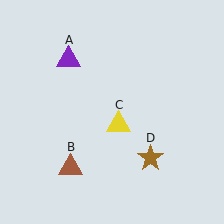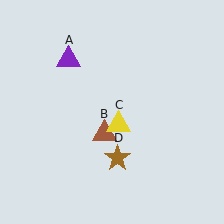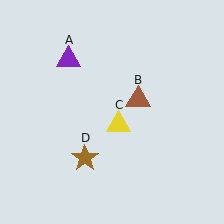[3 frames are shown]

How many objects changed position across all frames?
2 objects changed position: brown triangle (object B), brown star (object D).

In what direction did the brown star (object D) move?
The brown star (object D) moved left.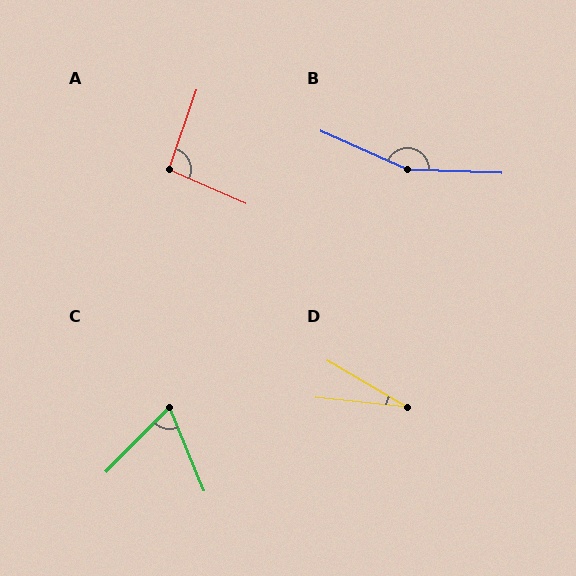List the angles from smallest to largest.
D (24°), C (67°), A (95°), B (158°).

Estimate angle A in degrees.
Approximately 95 degrees.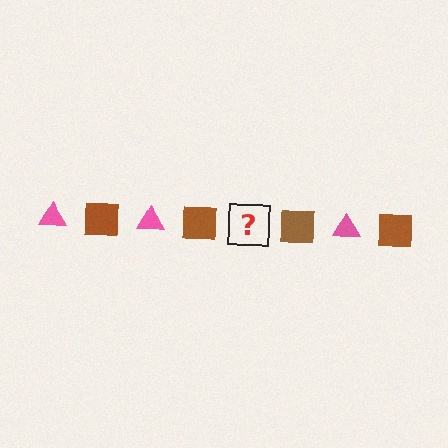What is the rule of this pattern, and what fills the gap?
The rule is that the pattern alternates between pink triangle and brown square. The gap should be filled with a pink triangle.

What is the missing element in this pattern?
The missing element is a pink triangle.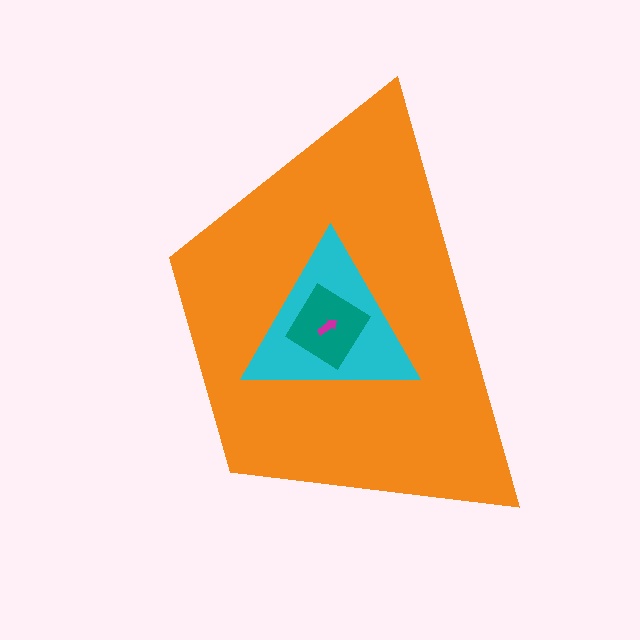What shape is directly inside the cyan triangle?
The teal diamond.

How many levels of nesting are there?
4.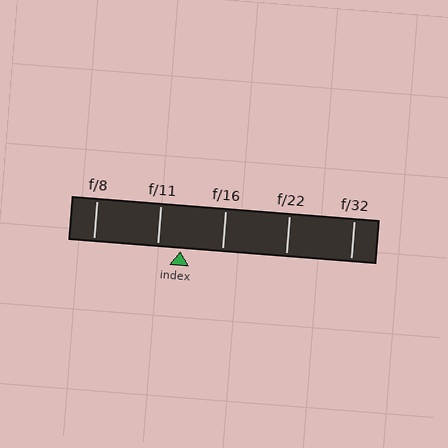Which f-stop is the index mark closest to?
The index mark is closest to f/11.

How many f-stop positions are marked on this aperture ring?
There are 5 f-stop positions marked.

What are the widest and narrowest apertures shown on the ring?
The widest aperture shown is f/8 and the narrowest is f/32.